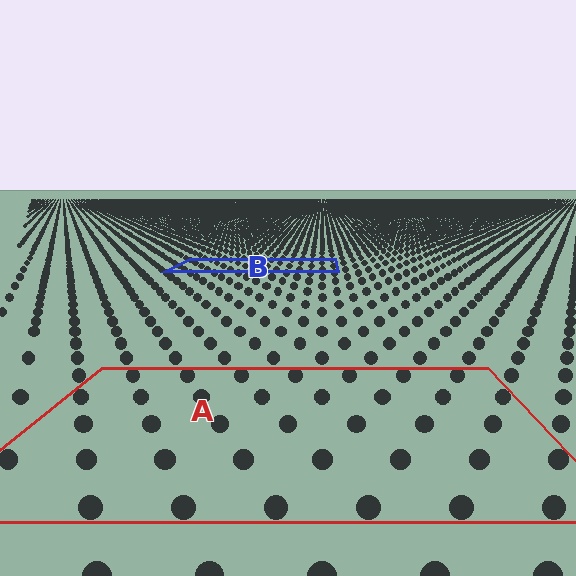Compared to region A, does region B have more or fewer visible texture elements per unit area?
Region B has more texture elements per unit area — they are packed more densely because it is farther away.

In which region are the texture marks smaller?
The texture marks are smaller in region B, because it is farther away.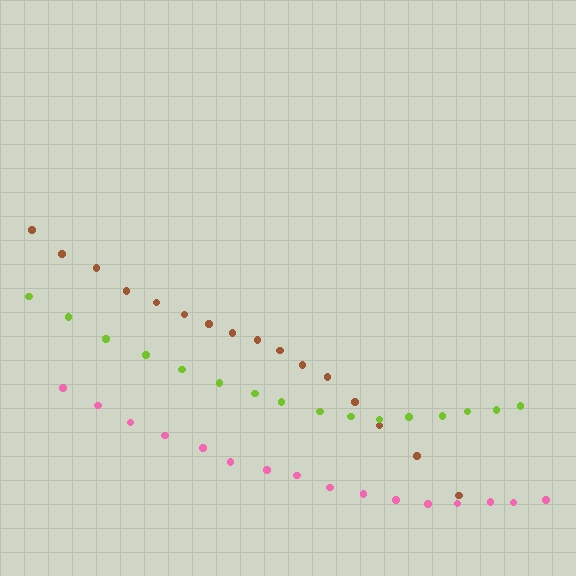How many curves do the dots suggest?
There are 3 distinct paths.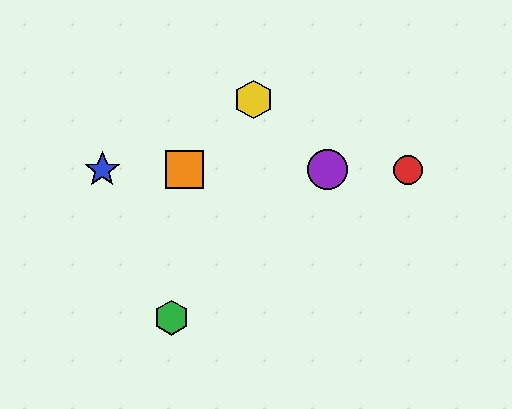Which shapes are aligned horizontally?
The red circle, the blue star, the purple circle, the orange square are aligned horizontally.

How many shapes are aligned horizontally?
4 shapes (the red circle, the blue star, the purple circle, the orange square) are aligned horizontally.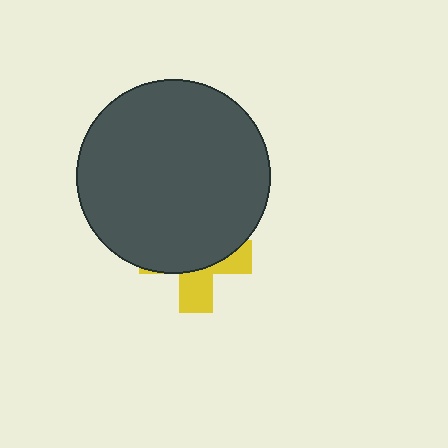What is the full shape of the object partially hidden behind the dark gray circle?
The partially hidden object is a yellow cross.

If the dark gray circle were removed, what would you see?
You would see the complete yellow cross.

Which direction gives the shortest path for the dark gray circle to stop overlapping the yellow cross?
Moving up gives the shortest separation.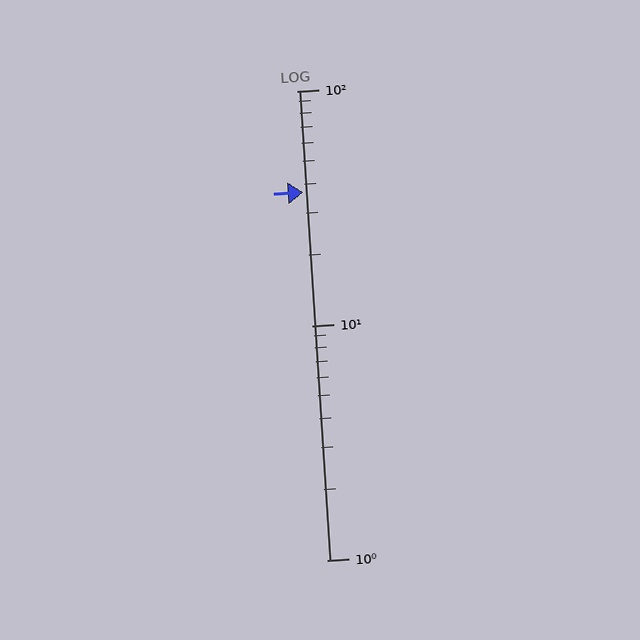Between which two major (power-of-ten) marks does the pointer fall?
The pointer is between 10 and 100.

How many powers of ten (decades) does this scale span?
The scale spans 2 decades, from 1 to 100.